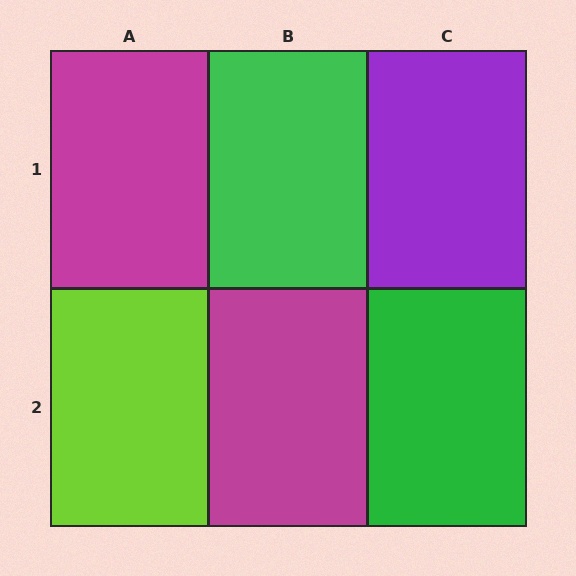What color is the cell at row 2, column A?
Lime.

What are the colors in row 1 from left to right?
Magenta, green, purple.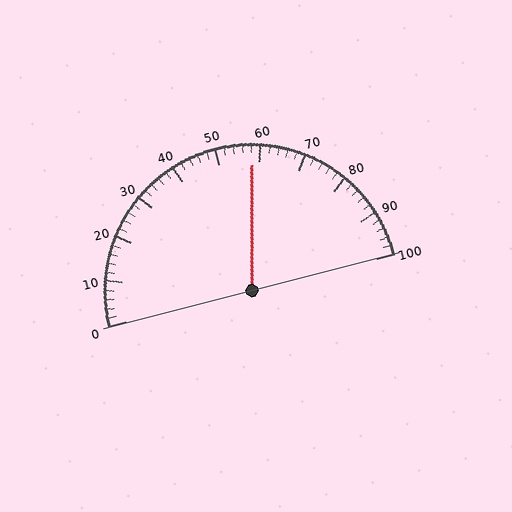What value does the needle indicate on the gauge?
The needle indicates approximately 58.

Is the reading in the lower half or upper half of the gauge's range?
The reading is in the upper half of the range (0 to 100).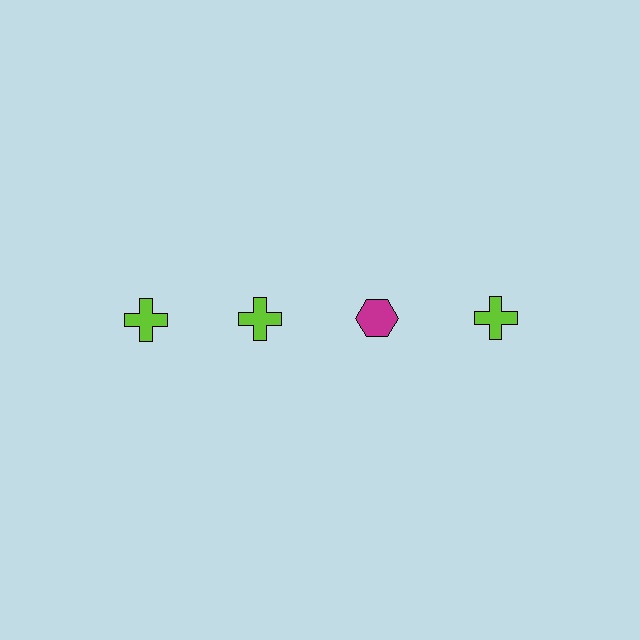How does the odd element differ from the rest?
It differs in both color (magenta instead of lime) and shape (hexagon instead of cross).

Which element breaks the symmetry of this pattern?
The magenta hexagon in the top row, center column breaks the symmetry. All other shapes are lime crosses.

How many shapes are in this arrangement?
There are 4 shapes arranged in a grid pattern.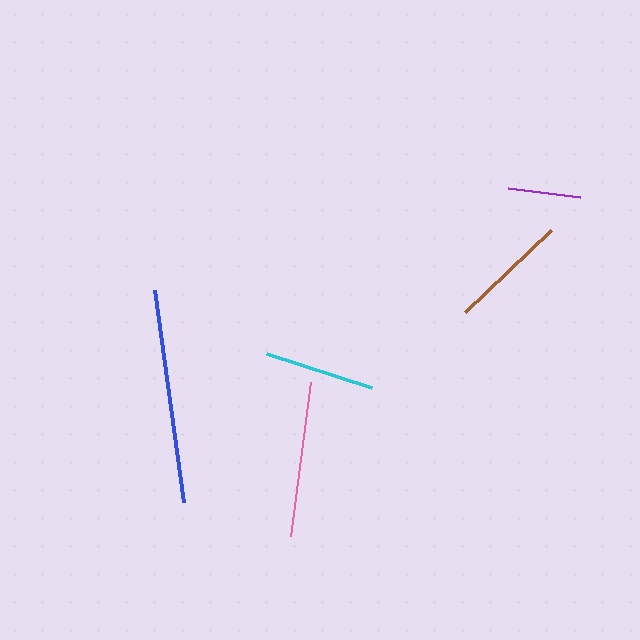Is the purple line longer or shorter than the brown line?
The brown line is longer than the purple line.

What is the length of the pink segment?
The pink segment is approximately 155 pixels long.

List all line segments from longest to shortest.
From longest to shortest: blue, pink, brown, cyan, purple.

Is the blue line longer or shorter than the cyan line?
The blue line is longer than the cyan line.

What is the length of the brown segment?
The brown segment is approximately 119 pixels long.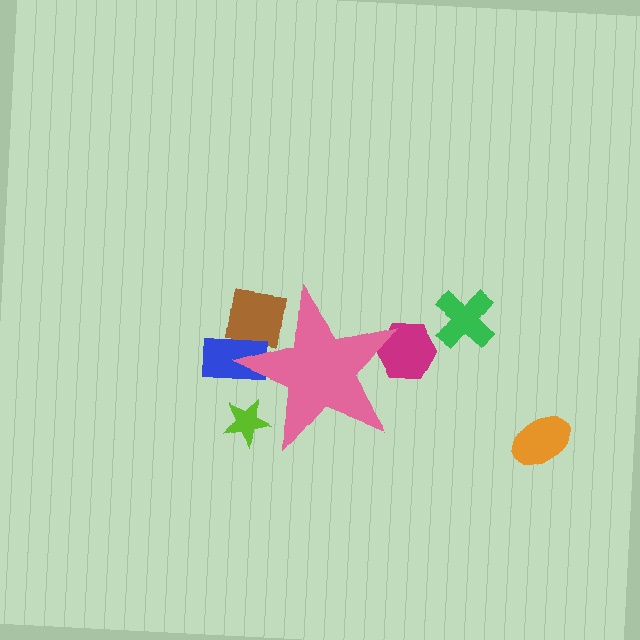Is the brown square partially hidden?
Yes, the brown square is partially hidden behind the pink star.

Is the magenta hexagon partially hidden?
Yes, the magenta hexagon is partially hidden behind the pink star.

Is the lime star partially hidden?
Yes, the lime star is partially hidden behind the pink star.